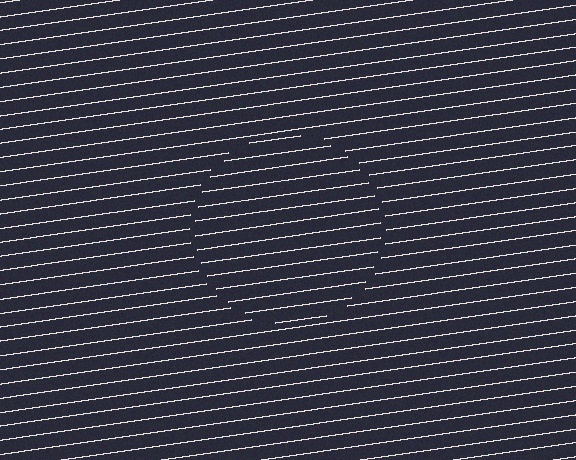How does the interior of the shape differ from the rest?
The interior of the shape contains the same grating, shifted by half a period — the contour is defined by the phase discontinuity where line-ends from the inner and outer gratings abut.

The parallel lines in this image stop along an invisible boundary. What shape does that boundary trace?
An illusory circle. The interior of the shape contains the same grating, shifted by half a period — the contour is defined by the phase discontinuity where line-ends from the inner and outer gratings abut.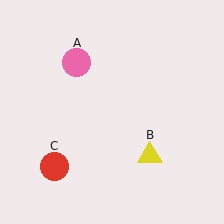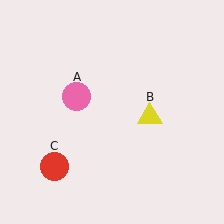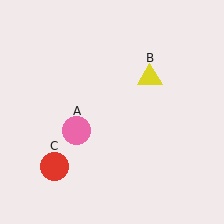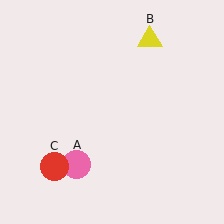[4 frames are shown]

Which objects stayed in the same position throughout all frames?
Red circle (object C) remained stationary.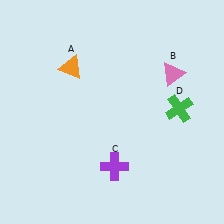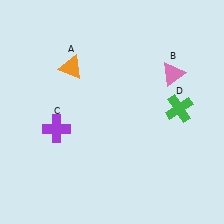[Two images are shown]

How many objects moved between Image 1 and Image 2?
1 object moved between the two images.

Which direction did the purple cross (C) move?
The purple cross (C) moved left.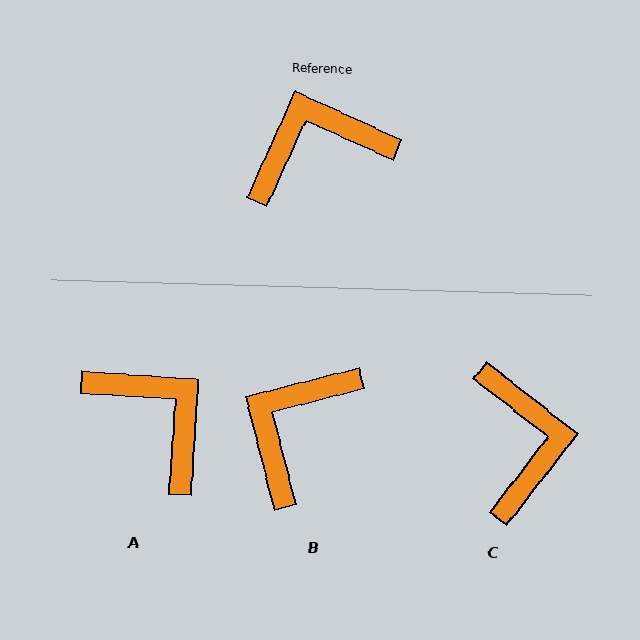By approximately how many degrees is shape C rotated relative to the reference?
Approximately 103 degrees clockwise.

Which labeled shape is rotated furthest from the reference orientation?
C, about 103 degrees away.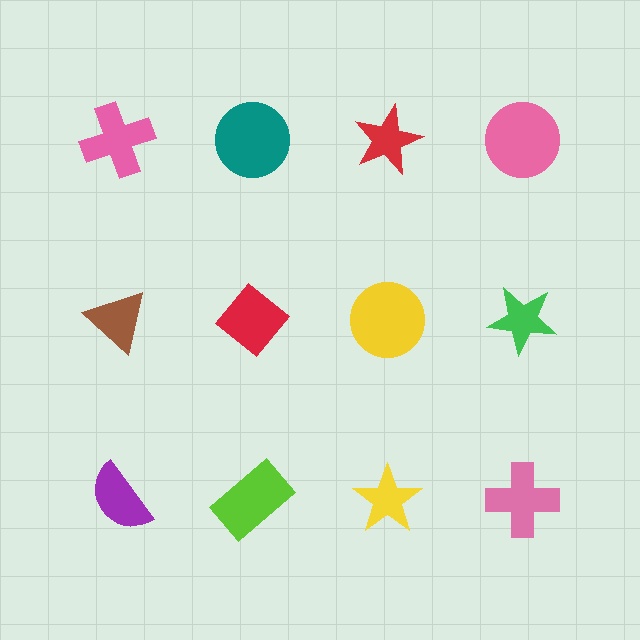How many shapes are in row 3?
4 shapes.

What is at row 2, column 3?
A yellow circle.